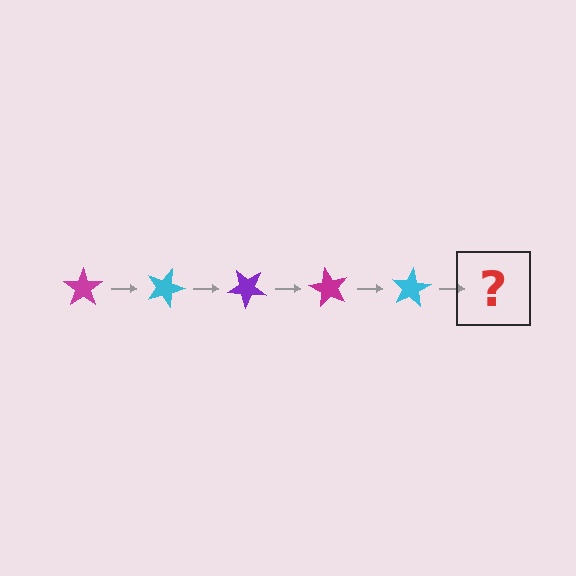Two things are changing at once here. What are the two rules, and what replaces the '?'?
The two rules are that it rotates 20 degrees each step and the color cycles through magenta, cyan, and purple. The '?' should be a purple star, rotated 100 degrees from the start.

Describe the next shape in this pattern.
It should be a purple star, rotated 100 degrees from the start.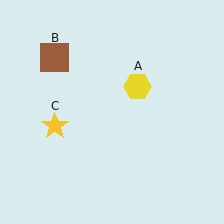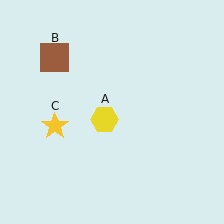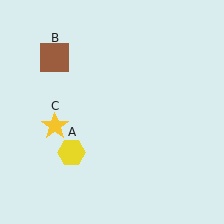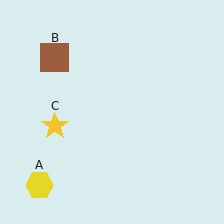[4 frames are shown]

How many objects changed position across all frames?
1 object changed position: yellow hexagon (object A).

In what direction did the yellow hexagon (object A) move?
The yellow hexagon (object A) moved down and to the left.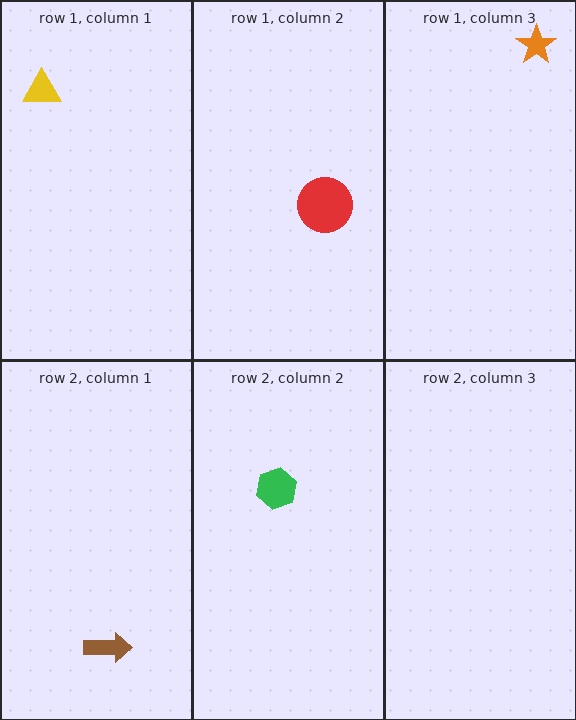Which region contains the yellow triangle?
The row 1, column 1 region.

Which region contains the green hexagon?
The row 2, column 2 region.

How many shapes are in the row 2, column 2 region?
1.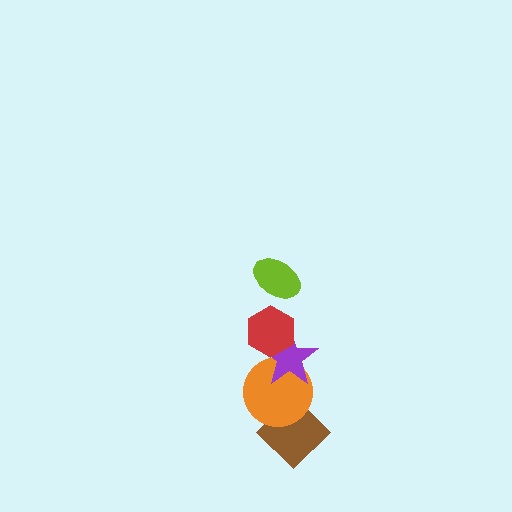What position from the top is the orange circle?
The orange circle is 4th from the top.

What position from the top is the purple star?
The purple star is 3rd from the top.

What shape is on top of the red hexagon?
The lime ellipse is on top of the red hexagon.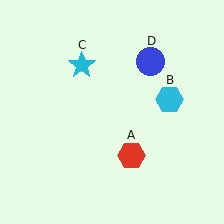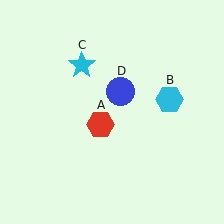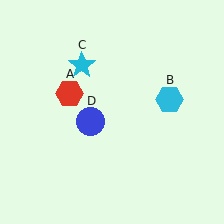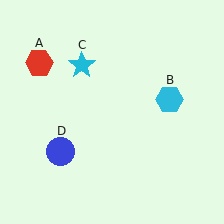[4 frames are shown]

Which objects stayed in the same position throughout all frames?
Cyan hexagon (object B) and cyan star (object C) remained stationary.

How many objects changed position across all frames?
2 objects changed position: red hexagon (object A), blue circle (object D).